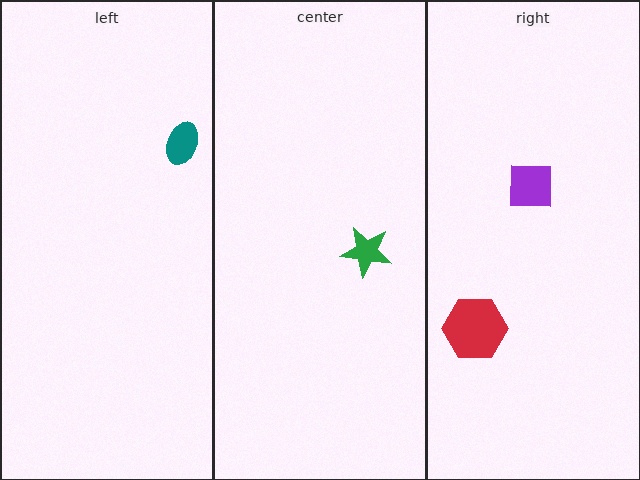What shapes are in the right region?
The red hexagon, the purple square.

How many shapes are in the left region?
1.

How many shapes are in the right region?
2.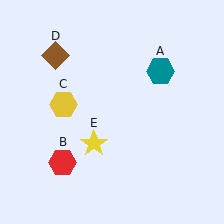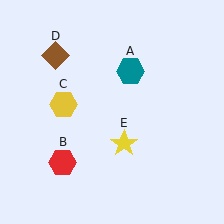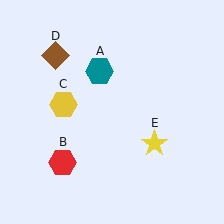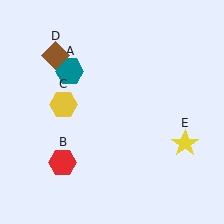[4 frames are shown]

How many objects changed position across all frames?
2 objects changed position: teal hexagon (object A), yellow star (object E).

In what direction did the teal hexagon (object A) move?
The teal hexagon (object A) moved left.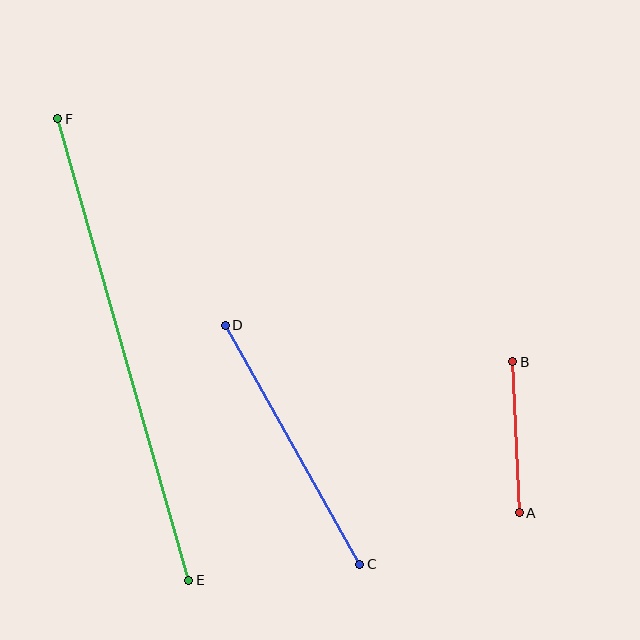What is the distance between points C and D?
The distance is approximately 274 pixels.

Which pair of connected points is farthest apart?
Points E and F are farthest apart.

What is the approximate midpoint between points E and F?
The midpoint is at approximately (123, 350) pixels.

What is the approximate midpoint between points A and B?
The midpoint is at approximately (516, 437) pixels.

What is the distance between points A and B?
The distance is approximately 151 pixels.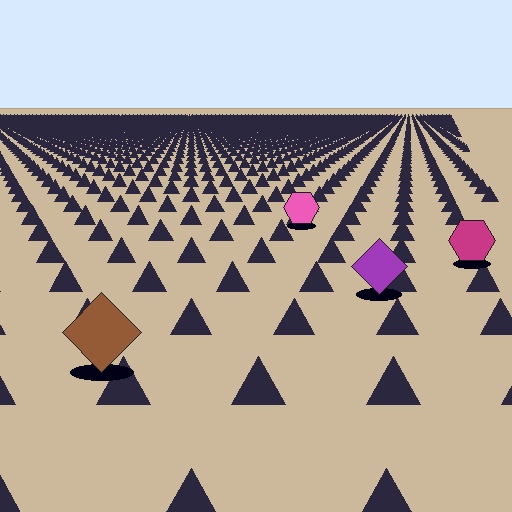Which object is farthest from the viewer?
The pink hexagon is farthest from the viewer. It appears smaller and the ground texture around it is denser.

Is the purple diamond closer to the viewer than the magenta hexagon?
Yes. The purple diamond is closer — you can tell from the texture gradient: the ground texture is coarser near it.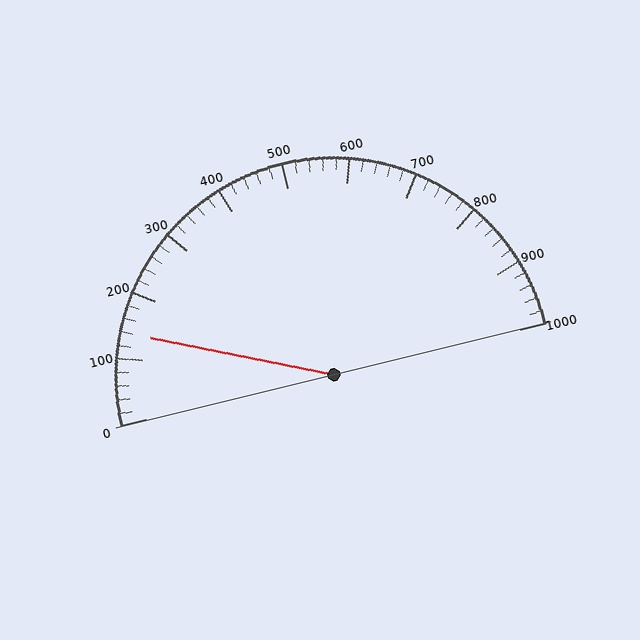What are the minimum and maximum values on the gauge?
The gauge ranges from 0 to 1000.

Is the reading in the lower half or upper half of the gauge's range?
The reading is in the lower half of the range (0 to 1000).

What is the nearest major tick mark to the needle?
The nearest major tick mark is 100.